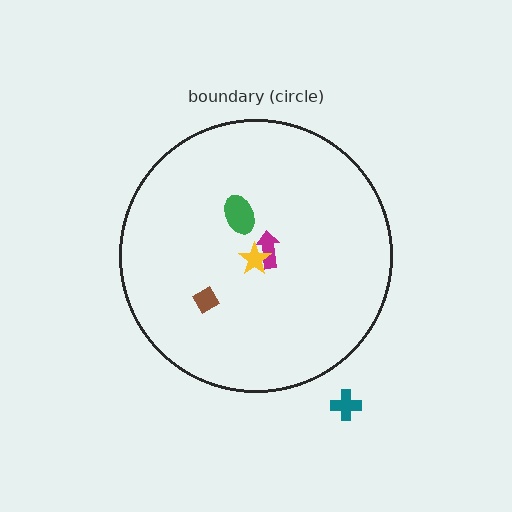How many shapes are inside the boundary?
4 inside, 1 outside.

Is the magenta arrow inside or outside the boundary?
Inside.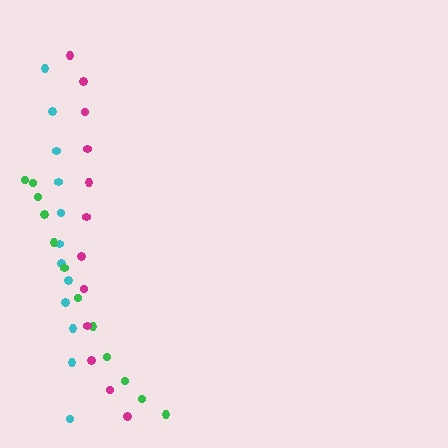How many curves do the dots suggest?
There are 3 distinct paths.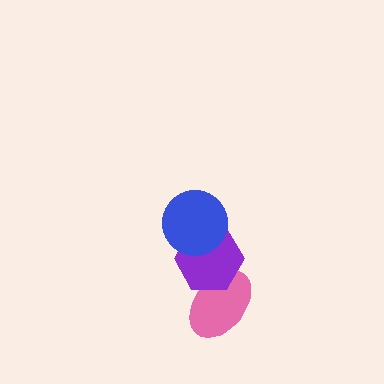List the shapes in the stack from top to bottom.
From top to bottom: the blue circle, the purple hexagon, the pink ellipse.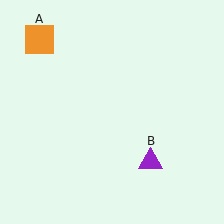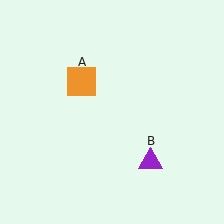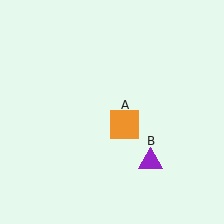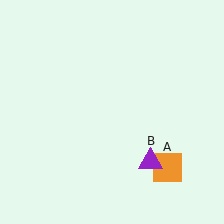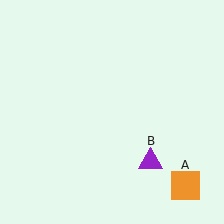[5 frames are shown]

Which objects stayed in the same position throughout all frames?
Purple triangle (object B) remained stationary.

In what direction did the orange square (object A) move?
The orange square (object A) moved down and to the right.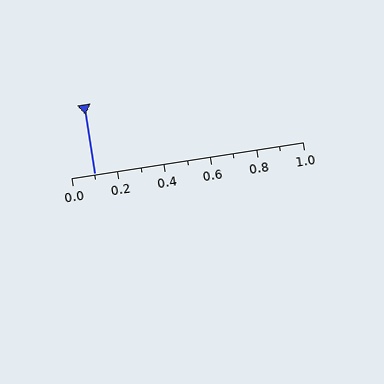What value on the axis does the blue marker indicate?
The marker indicates approximately 0.1.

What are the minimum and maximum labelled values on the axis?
The axis runs from 0.0 to 1.0.